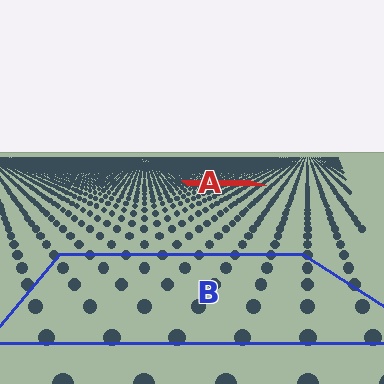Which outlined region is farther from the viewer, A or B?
Region A is farther from the viewer — the texture elements inside it appear smaller and more densely packed.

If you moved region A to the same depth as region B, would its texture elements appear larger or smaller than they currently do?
They would appear larger. At a closer depth, the same texture elements are projected at a bigger on-screen size.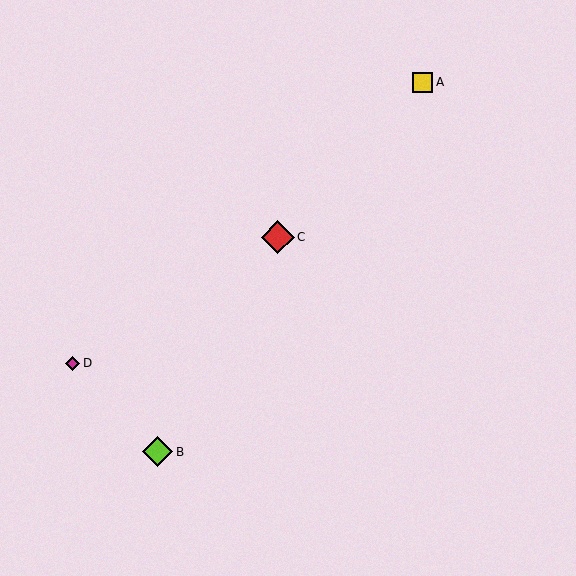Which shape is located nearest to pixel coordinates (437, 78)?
The yellow square (labeled A) at (422, 82) is nearest to that location.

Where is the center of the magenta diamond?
The center of the magenta diamond is at (72, 363).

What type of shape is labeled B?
Shape B is a lime diamond.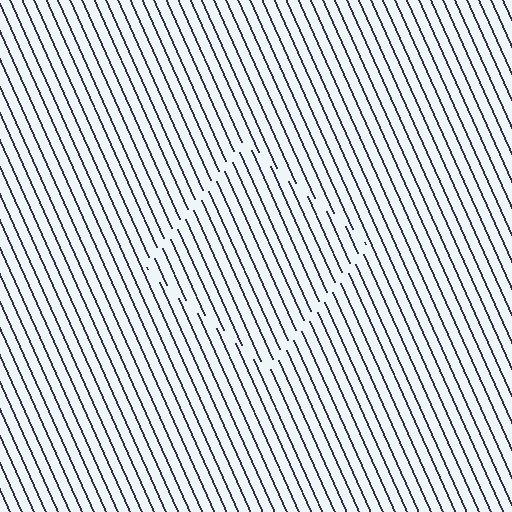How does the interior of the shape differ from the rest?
The interior of the shape contains the same grating, shifted by half a period — the contour is defined by the phase discontinuity where line-ends from the inner and outer gratings abut.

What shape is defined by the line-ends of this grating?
An illusory square. The interior of the shape contains the same grating, shifted by half a period — the contour is defined by the phase discontinuity where line-ends from the inner and outer gratings abut.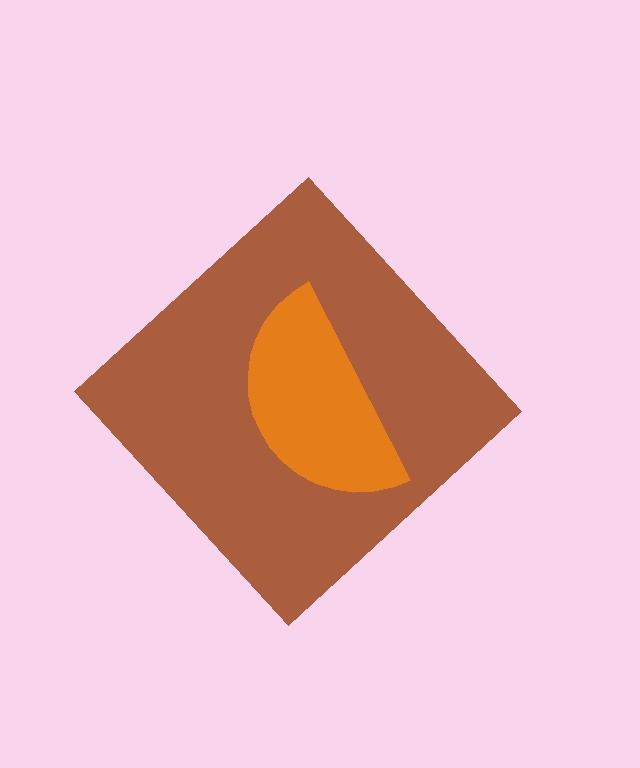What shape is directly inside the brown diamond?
The orange semicircle.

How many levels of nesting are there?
2.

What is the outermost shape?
The brown diamond.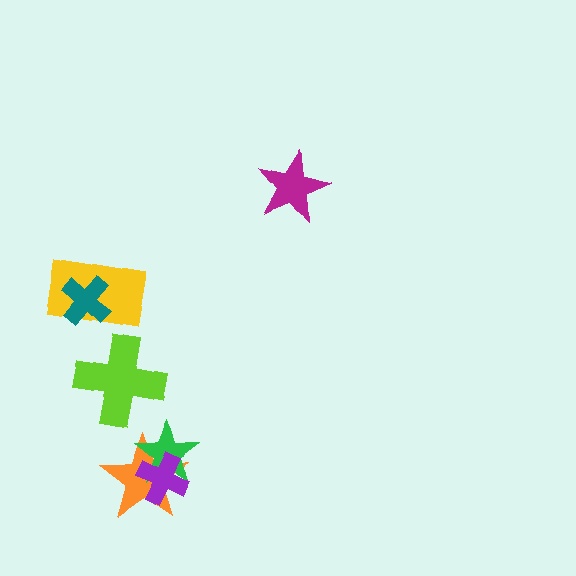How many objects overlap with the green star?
2 objects overlap with the green star.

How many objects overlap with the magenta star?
0 objects overlap with the magenta star.